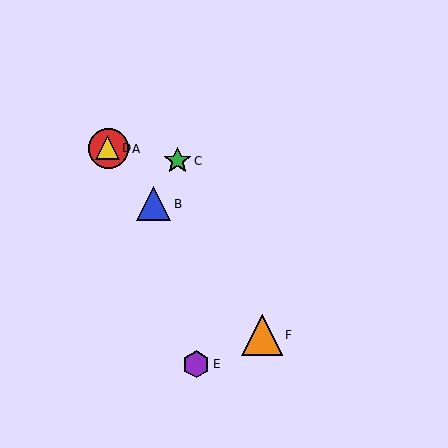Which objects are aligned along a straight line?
Objects A, B, D, F are aligned along a straight line.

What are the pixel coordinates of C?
Object C is at (178, 161).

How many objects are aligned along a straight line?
4 objects (A, B, D, F) are aligned along a straight line.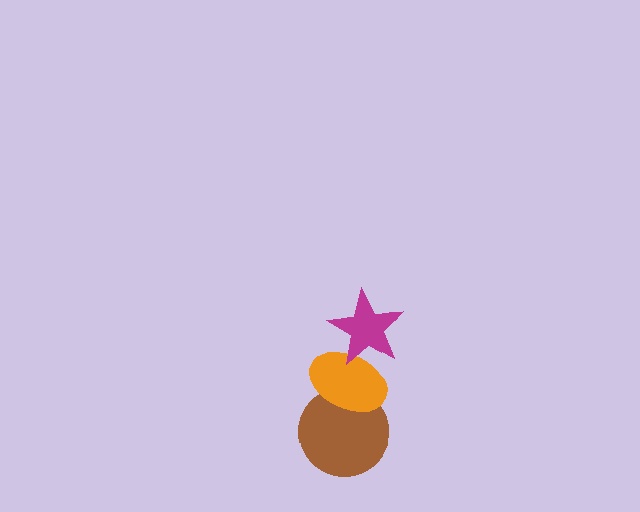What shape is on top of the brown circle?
The orange ellipse is on top of the brown circle.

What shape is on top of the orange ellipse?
The magenta star is on top of the orange ellipse.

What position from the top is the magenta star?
The magenta star is 1st from the top.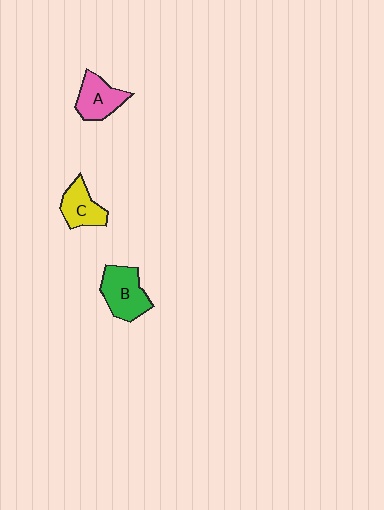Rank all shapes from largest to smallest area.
From largest to smallest: B (green), A (pink), C (yellow).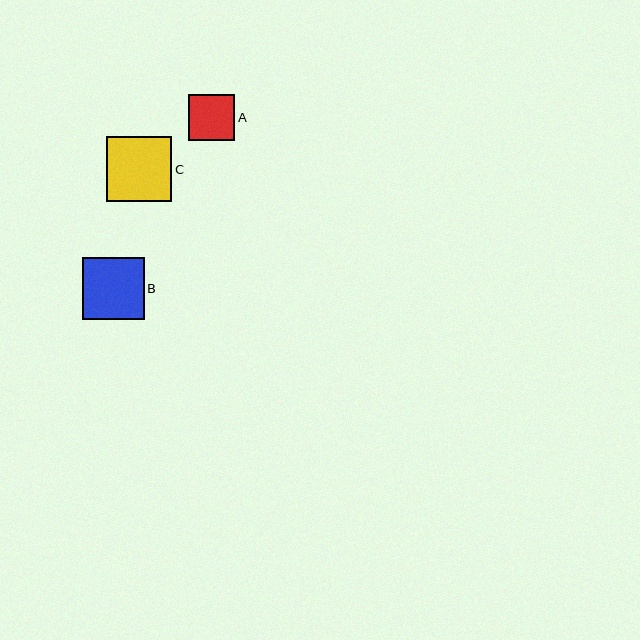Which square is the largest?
Square C is the largest with a size of approximately 65 pixels.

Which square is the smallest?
Square A is the smallest with a size of approximately 46 pixels.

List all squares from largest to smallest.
From largest to smallest: C, B, A.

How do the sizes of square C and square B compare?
Square C and square B are approximately the same size.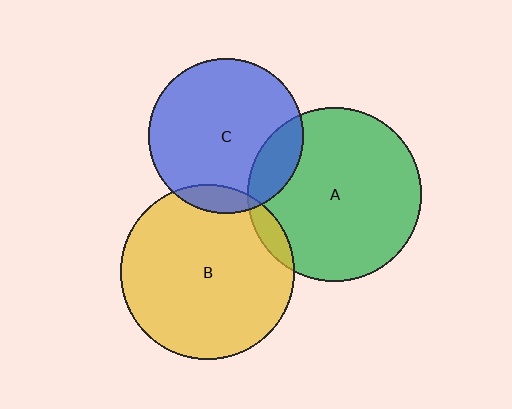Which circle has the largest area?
Circle B (yellow).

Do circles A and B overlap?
Yes.